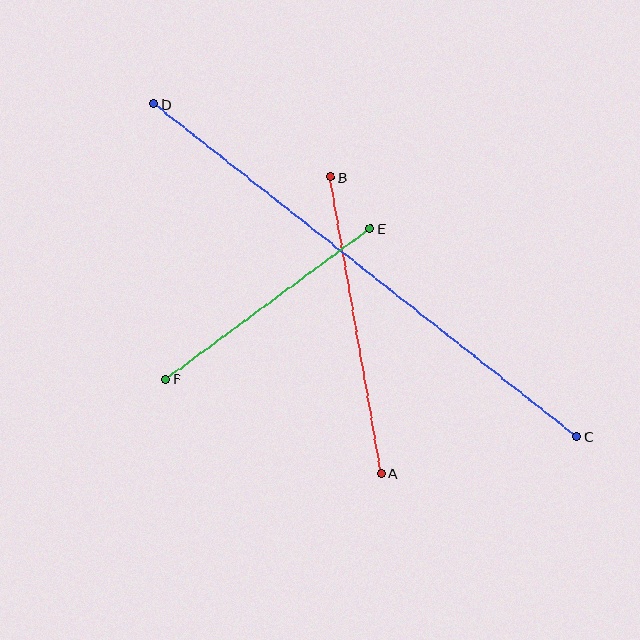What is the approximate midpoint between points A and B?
The midpoint is at approximately (356, 325) pixels.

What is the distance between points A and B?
The distance is approximately 300 pixels.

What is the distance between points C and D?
The distance is approximately 538 pixels.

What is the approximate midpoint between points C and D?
The midpoint is at approximately (365, 270) pixels.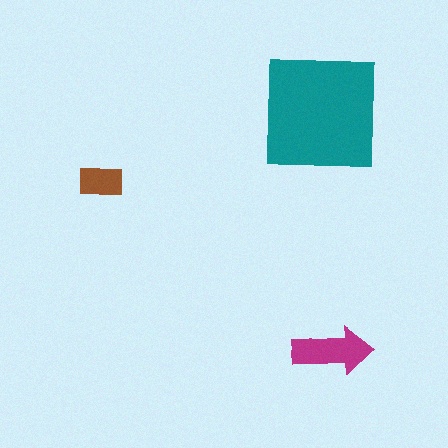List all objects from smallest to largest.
The brown rectangle, the magenta arrow, the teal square.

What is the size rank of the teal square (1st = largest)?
1st.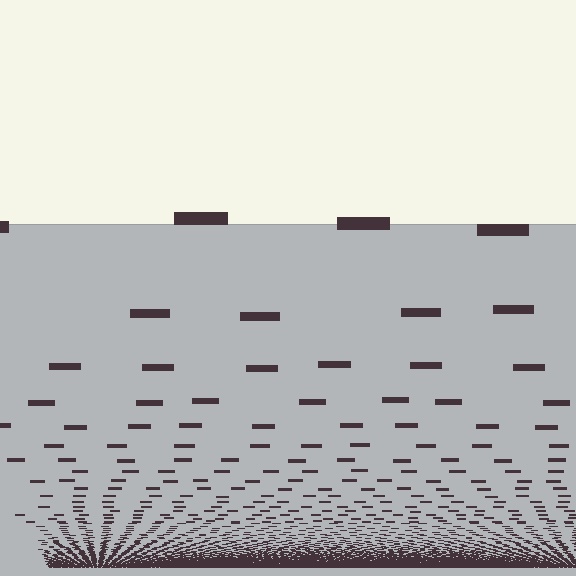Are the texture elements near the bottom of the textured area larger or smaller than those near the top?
Smaller. The gradient is inverted — elements near the bottom are smaller and denser.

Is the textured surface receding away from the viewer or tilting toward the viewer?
The surface appears to tilt toward the viewer. Texture elements get larger and sparser toward the top.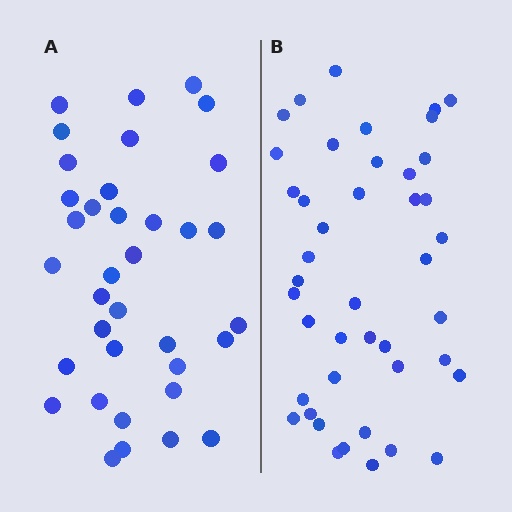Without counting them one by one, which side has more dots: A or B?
Region B (the right region) has more dots.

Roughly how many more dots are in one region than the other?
Region B has roughly 8 or so more dots than region A.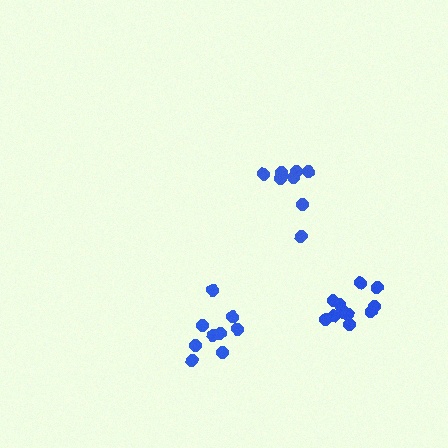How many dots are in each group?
Group 1: 9 dots, Group 2: 11 dots, Group 3: 8 dots (28 total).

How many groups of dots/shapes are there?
There are 3 groups.